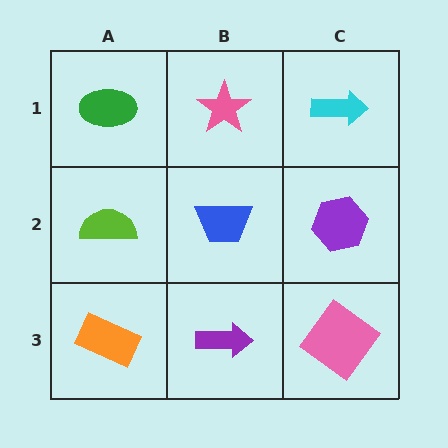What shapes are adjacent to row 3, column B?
A blue trapezoid (row 2, column B), an orange rectangle (row 3, column A), a pink diamond (row 3, column C).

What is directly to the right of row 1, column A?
A pink star.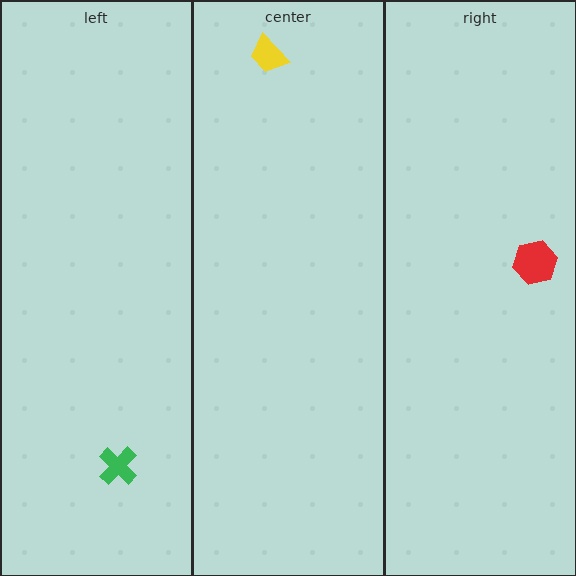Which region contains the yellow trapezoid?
The center region.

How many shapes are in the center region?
1.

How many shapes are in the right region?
1.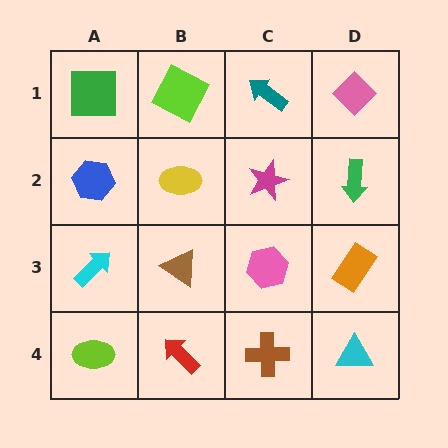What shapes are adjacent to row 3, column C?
A magenta star (row 2, column C), a brown cross (row 4, column C), a brown triangle (row 3, column B), an orange rectangle (row 3, column D).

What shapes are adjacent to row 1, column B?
A yellow ellipse (row 2, column B), a green square (row 1, column A), a teal arrow (row 1, column C).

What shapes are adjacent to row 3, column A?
A blue hexagon (row 2, column A), a lime ellipse (row 4, column A), a brown triangle (row 3, column B).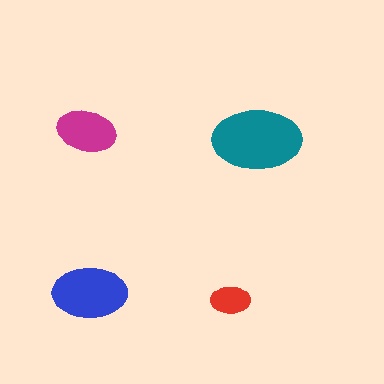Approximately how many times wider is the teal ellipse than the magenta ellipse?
About 1.5 times wider.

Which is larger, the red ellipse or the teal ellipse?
The teal one.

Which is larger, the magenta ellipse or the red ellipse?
The magenta one.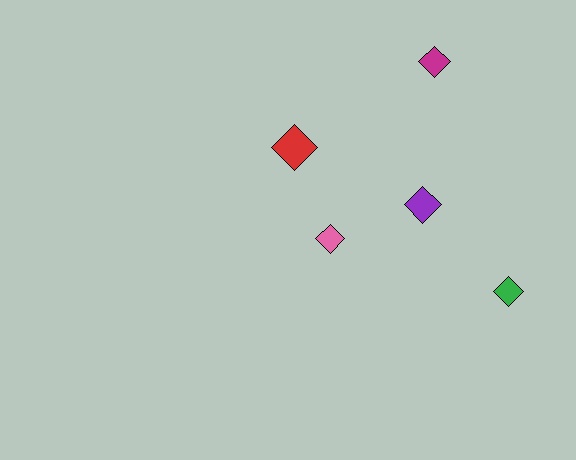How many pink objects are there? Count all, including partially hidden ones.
There is 1 pink object.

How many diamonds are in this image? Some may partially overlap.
There are 5 diamonds.